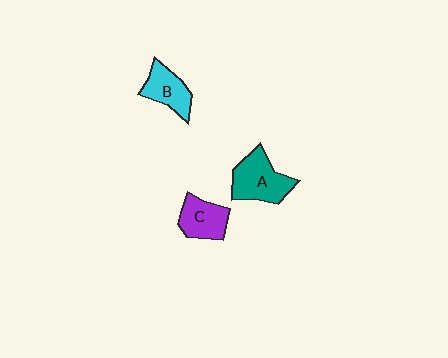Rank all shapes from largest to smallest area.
From largest to smallest: A (teal), C (purple), B (cyan).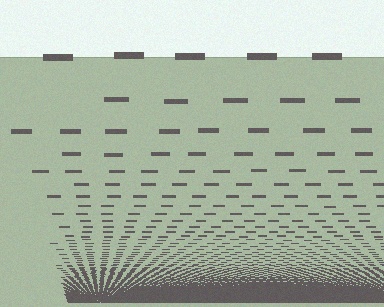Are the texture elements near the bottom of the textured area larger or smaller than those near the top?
Smaller. The gradient is inverted — elements near the bottom are smaller and denser.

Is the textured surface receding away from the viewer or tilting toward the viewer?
The surface appears to tilt toward the viewer. Texture elements get larger and sparser toward the top.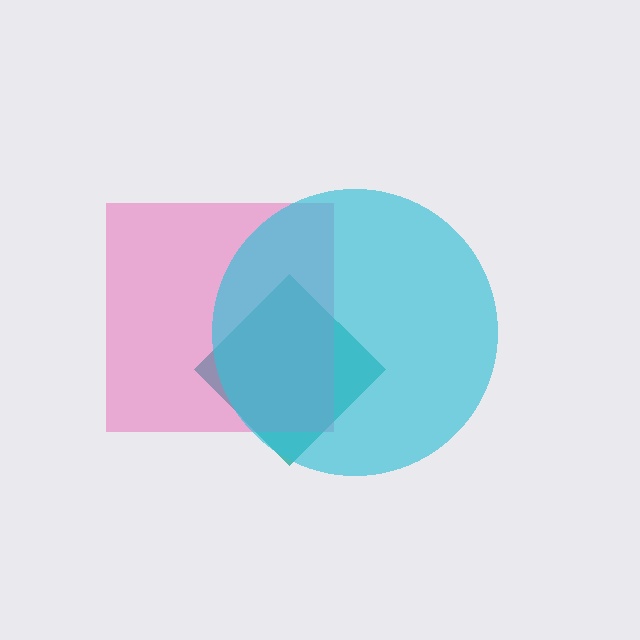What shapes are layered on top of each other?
The layered shapes are: a teal diamond, a pink square, a cyan circle.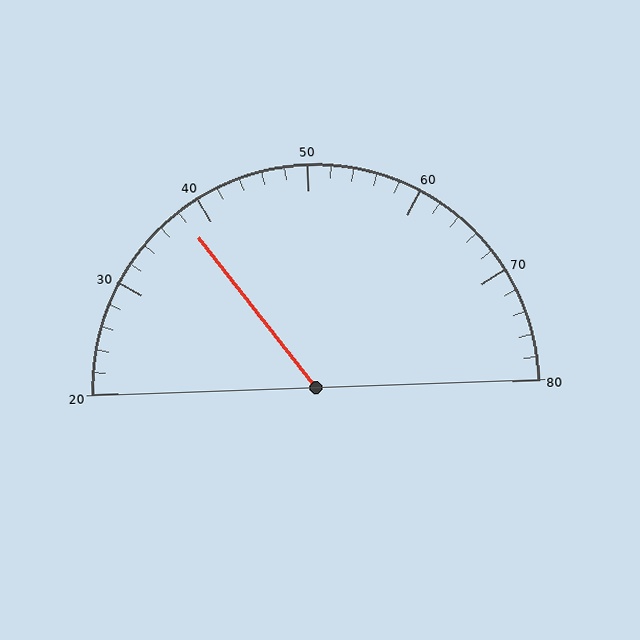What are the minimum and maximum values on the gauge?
The gauge ranges from 20 to 80.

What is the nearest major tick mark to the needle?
The nearest major tick mark is 40.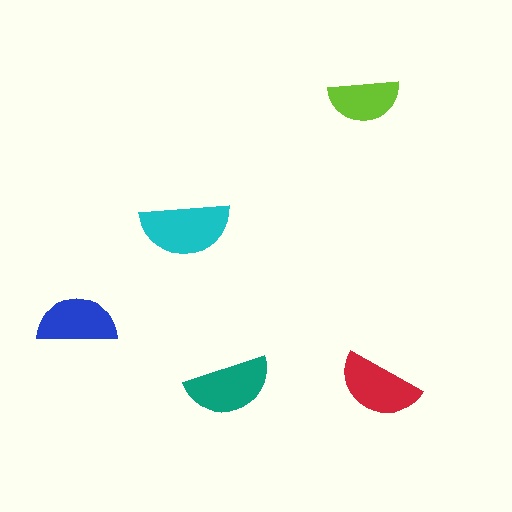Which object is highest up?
The lime semicircle is topmost.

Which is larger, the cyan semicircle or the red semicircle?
The cyan one.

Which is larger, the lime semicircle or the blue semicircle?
The blue one.